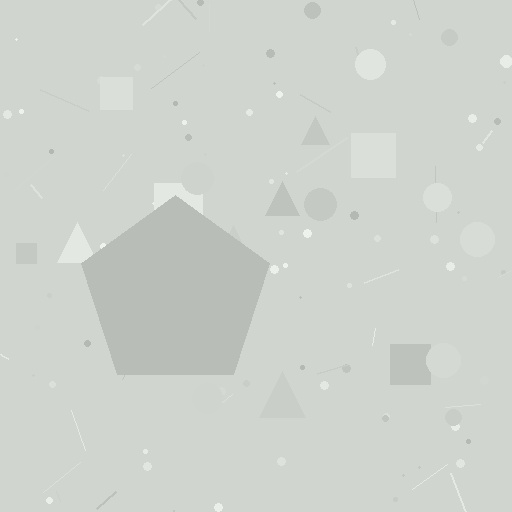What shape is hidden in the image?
A pentagon is hidden in the image.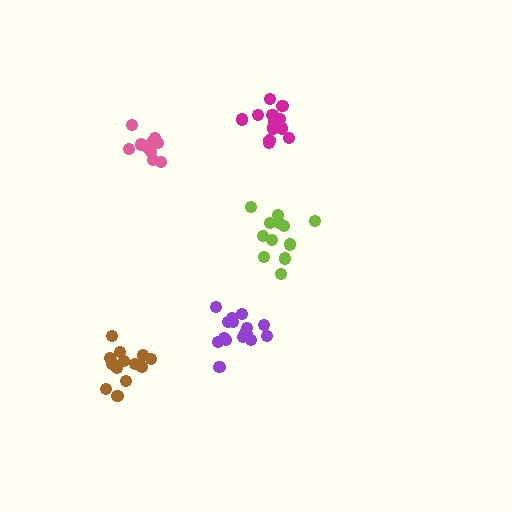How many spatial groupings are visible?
There are 5 spatial groupings.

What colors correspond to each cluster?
The clusters are colored: brown, lime, purple, pink, magenta.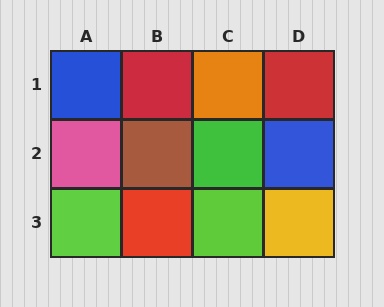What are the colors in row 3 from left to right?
Lime, red, lime, yellow.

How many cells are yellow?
1 cell is yellow.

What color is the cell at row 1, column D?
Red.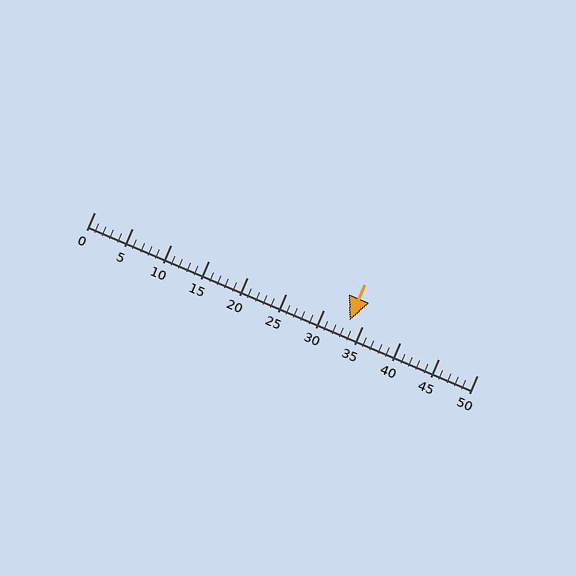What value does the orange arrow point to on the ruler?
The orange arrow points to approximately 33.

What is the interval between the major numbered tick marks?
The major tick marks are spaced 5 units apart.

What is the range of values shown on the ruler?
The ruler shows values from 0 to 50.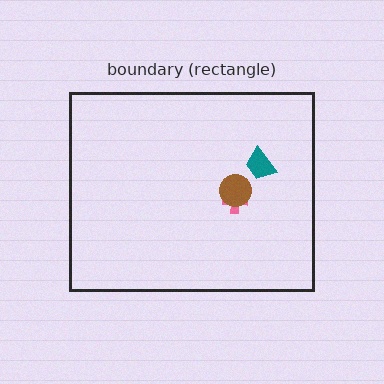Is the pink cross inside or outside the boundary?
Inside.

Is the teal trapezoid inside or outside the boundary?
Inside.